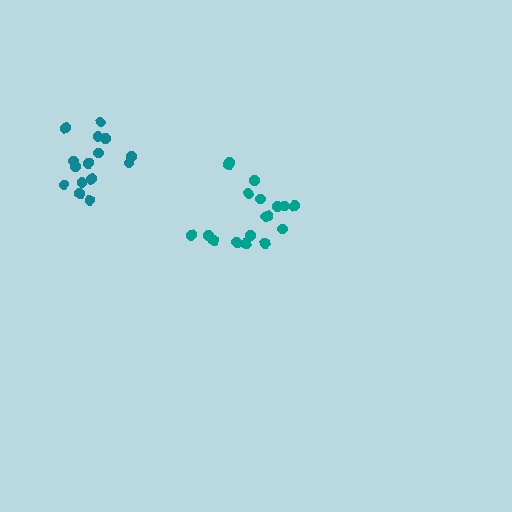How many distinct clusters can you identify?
There are 2 distinct clusters.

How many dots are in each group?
Group 1: 18 dots, Group 2: 15 dots (33 total).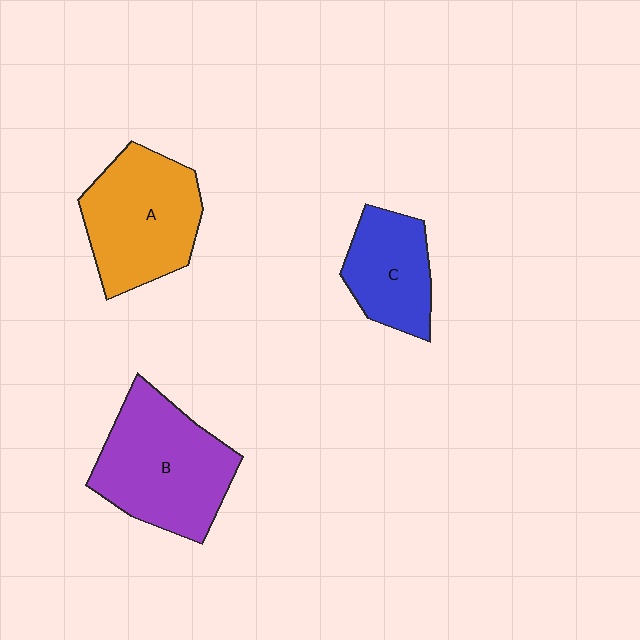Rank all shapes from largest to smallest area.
From largest to smallest: B (purple), A (orange), C (blue).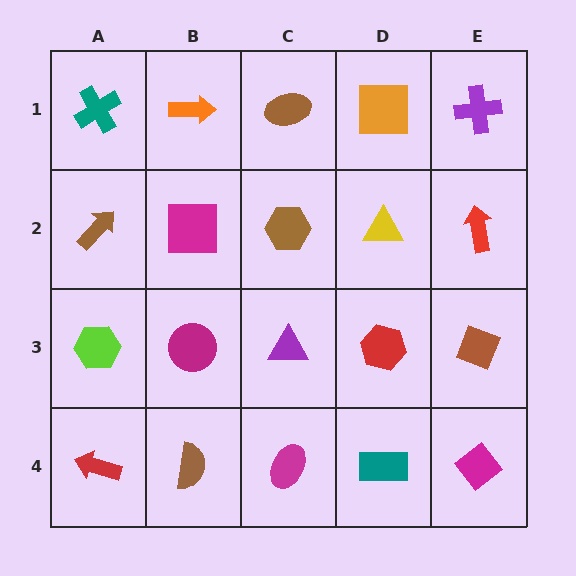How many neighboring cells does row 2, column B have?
4.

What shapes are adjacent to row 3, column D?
A yellow triangle (row 2, column D), a teal rectangle (row 4, column D), a purple triangle (row 3, column C), a brown diamond (row 3, column E).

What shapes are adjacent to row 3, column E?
A red arrow (row 2, column E), a magenta diamond (row 4, column E), a red hexagon (row 3, column D).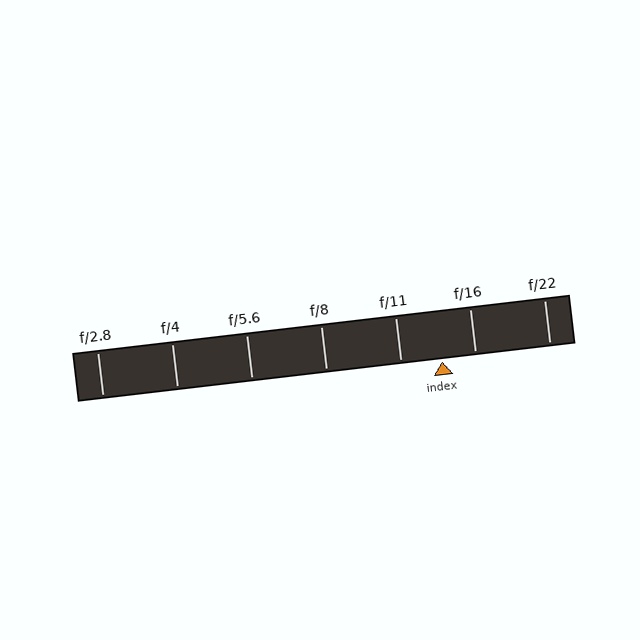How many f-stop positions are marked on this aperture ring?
There are 7 f-stop positions marked.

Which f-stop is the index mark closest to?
The index mark is closest to f/16.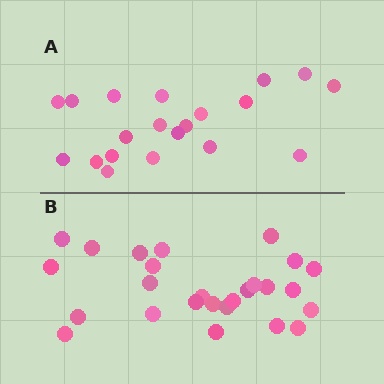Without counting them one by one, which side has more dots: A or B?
Region B (the bottom region) has more dots.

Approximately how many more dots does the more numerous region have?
Region B has about 6 more dots than region A.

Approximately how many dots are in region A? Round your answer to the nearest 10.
About 20 dots.